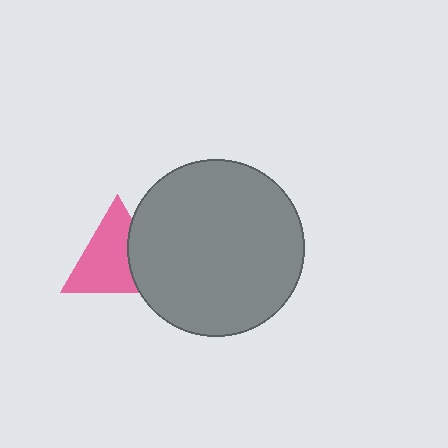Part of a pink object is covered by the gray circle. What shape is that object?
It is a triangle.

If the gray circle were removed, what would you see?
You would see the complete pink triangle.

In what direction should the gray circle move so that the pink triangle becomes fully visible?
The gray circle should move right. That is the shortest direction to clear the overlap and leave the pink triangle fully visible.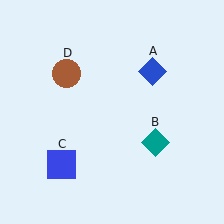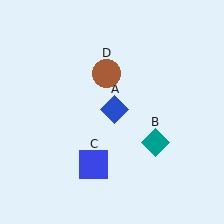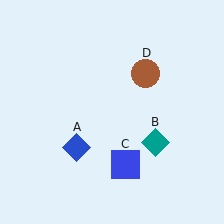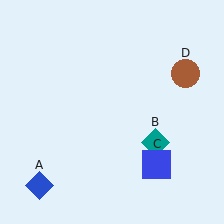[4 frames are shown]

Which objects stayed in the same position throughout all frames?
Teal diamond (object B) remained stationary.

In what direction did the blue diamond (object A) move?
The blue diamond (object A) moved down and to the left.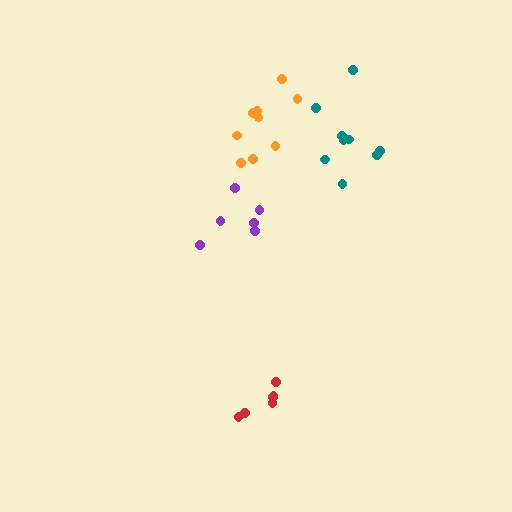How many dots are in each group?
Group 1: 9 dots, Group 2: 6 dots, Group 3: 9 dots, Group 4: 6 dots (30 total).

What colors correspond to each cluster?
The clusters are colored: orange, purple, teal, red.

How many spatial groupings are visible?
There are 4 spatial groupings.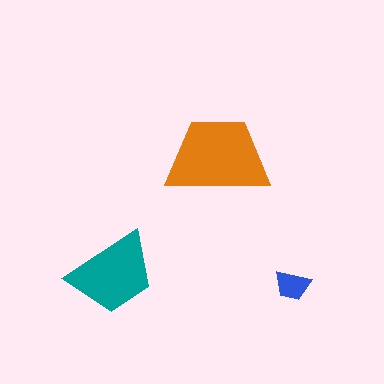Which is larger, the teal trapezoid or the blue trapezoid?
The teal one.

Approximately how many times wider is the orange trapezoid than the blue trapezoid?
About 3 times wider.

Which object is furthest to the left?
The teal trapezoid is leftmost.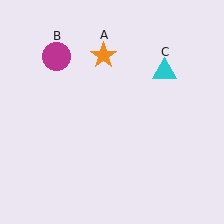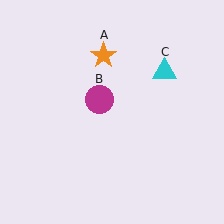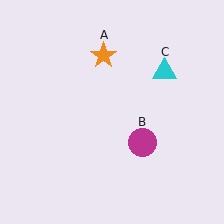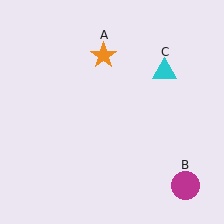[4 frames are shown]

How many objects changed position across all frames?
1 object changed position: magenta circle (object B).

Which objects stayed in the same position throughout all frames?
Orange star (object A) and cyan triangle (object C) remained stationary.